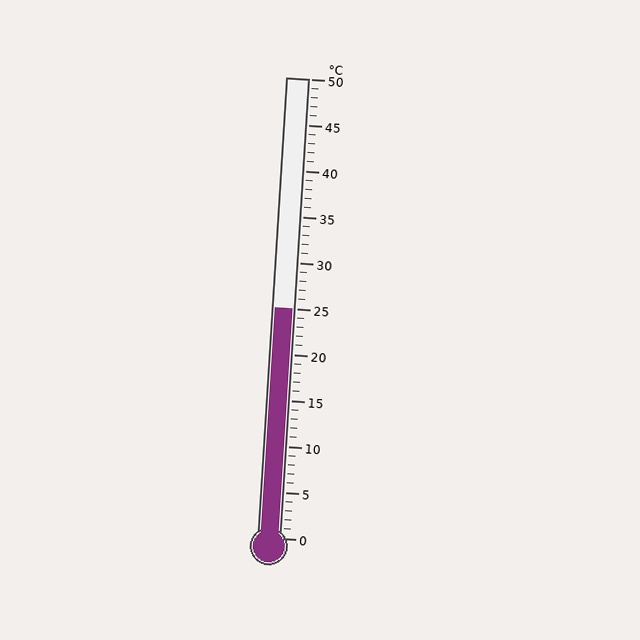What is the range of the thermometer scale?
The thermometer scale ranges from 0°C to 50°C.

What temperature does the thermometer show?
The thermometer shows approximately 25°C.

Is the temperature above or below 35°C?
The temperature is below 35°C.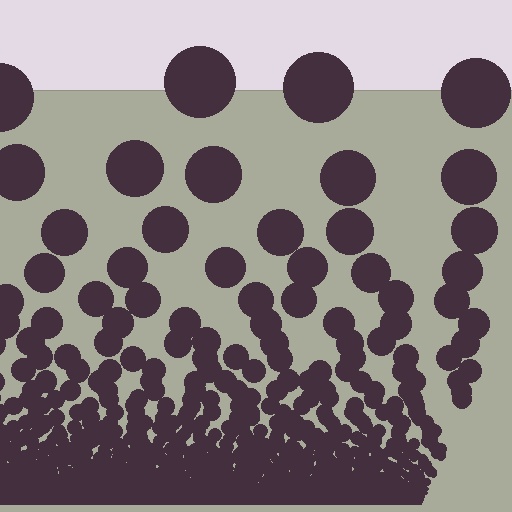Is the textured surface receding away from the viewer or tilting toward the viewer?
The surface appears to tilt toward the viewer. Texture elements get larger and sparser toward the top.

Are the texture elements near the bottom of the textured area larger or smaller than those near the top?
Smaller. The gradient is inverted — elements near the bottom are smaller and denser.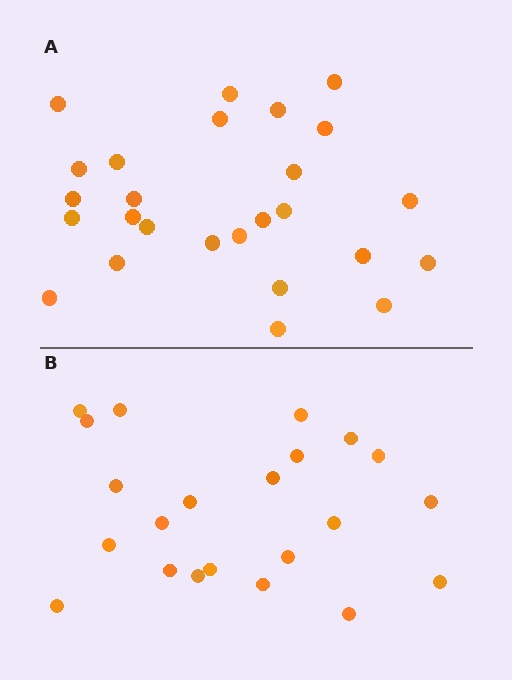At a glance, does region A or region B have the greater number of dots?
Region A (the top region) has more dots.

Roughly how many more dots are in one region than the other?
Region A has about 4 more dots than region B.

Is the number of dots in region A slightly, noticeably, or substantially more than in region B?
Region A has only slightly more — the two regions are fairly close. The ratio is roughly 1.2 to 1.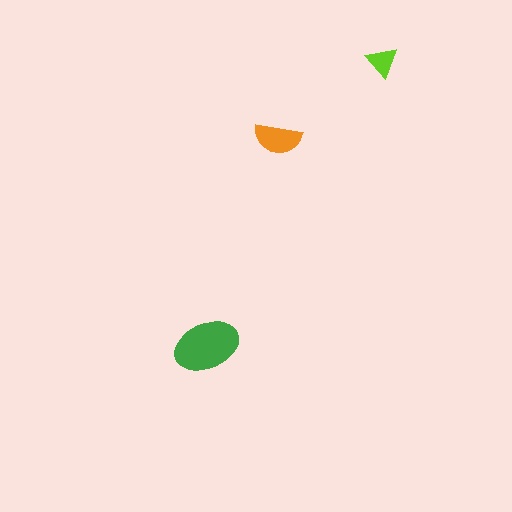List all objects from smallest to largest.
The lime triangle, the orange semicircle, the green ellipse.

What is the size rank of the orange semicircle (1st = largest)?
2nd.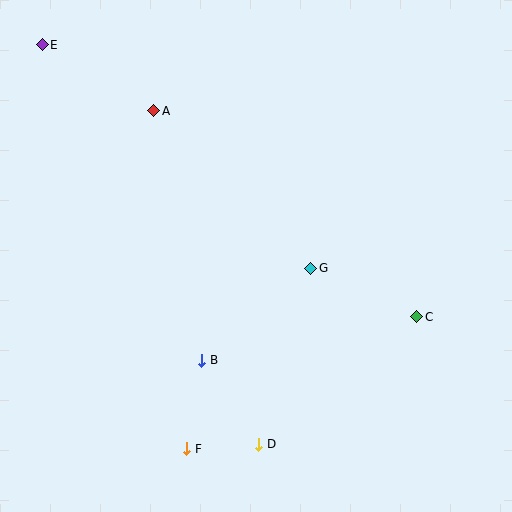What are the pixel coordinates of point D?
Point D is at (259, 444).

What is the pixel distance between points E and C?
The distance between E and C is 463 pixels.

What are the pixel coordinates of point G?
Point G is at (311, 268).